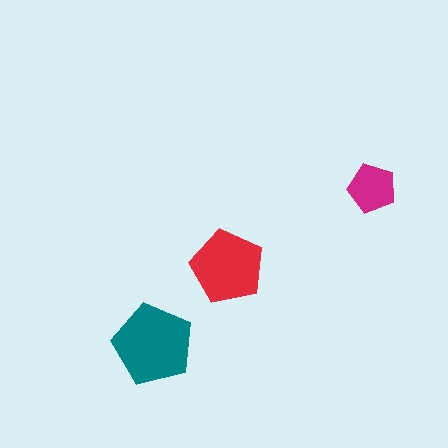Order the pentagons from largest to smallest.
the teal one, the red one, the magenta one.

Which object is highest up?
The magenta pentagon is topmost.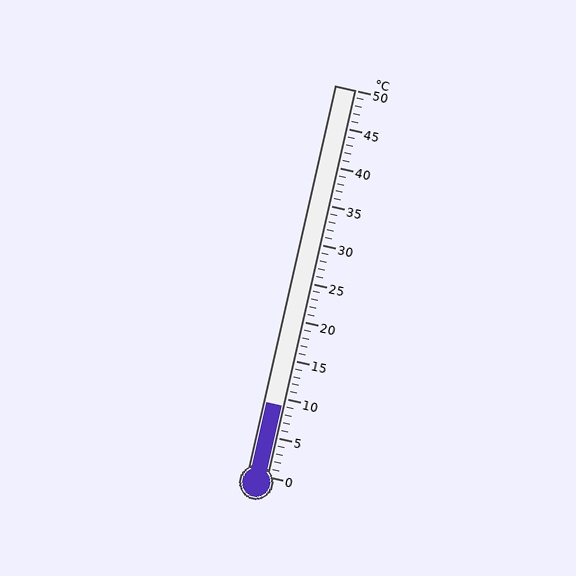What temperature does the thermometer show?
The thermometer shows approximately 9°C.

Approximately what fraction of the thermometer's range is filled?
The thermometer is filled to approximately 20% of its range.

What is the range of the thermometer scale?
The thermometer scale ranges from 0°C to 50°C.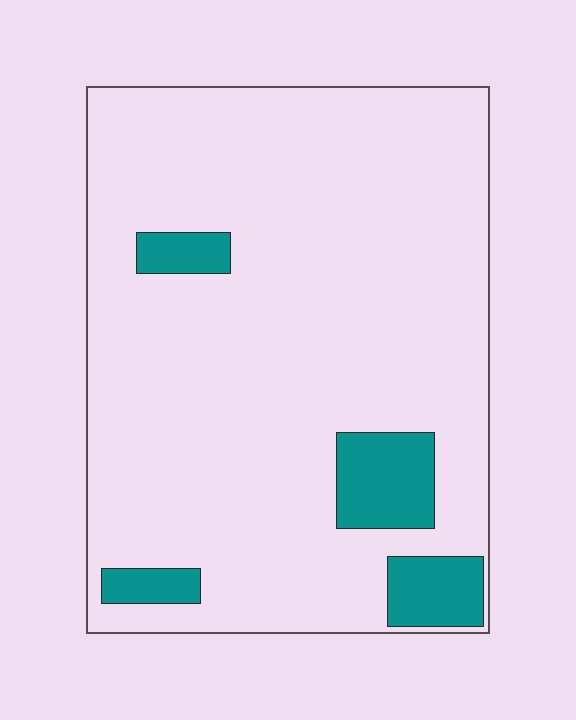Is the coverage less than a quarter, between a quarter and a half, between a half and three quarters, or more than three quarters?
Less than a quarter.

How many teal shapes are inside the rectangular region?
4.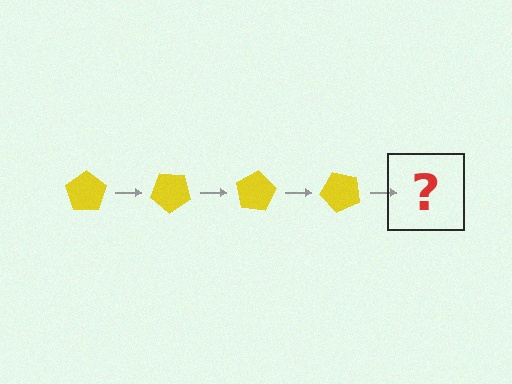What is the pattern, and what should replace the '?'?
The pattern is that the pentagon rotates 40 degrees each step. The '?' should be a yellow pentagon rotated 160 degrees.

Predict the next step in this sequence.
The next step is a yellow pentagon rotated 160 degrees.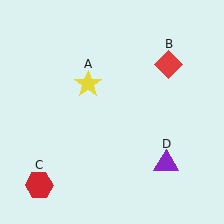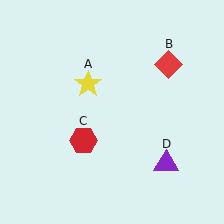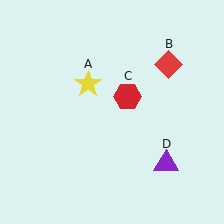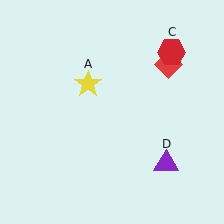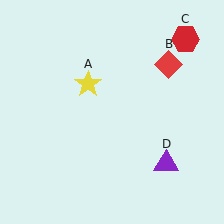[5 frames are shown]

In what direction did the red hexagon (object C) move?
The red hexagon (object C) moved up and to the right.